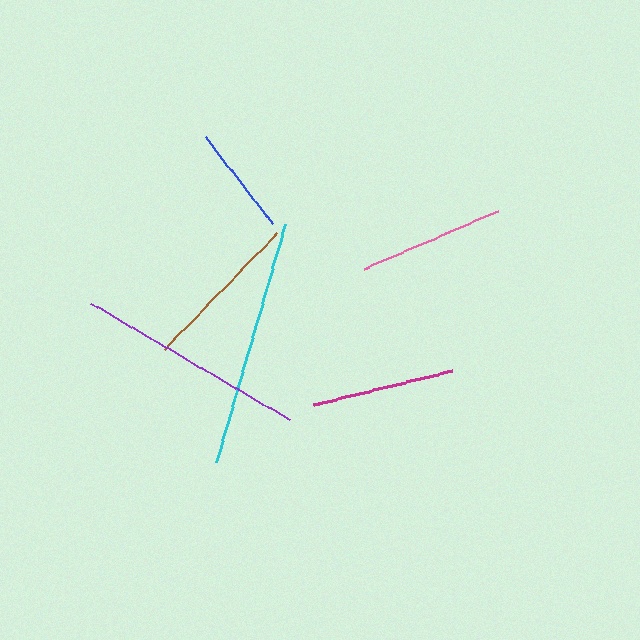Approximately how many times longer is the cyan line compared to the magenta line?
The cyan line is approximately 1.7 times the length of the magenta line.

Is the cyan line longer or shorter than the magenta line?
The cyan line is longer than the magenta line.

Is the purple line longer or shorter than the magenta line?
The purple line is longer than the magenta line.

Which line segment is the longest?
The cyan line is the longest at approximately 248 pixels.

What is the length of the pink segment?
The pink segment is approximately 146 pixels long.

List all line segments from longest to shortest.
From longest to shortest: cyan, purple, brown, pink, magenta, blue.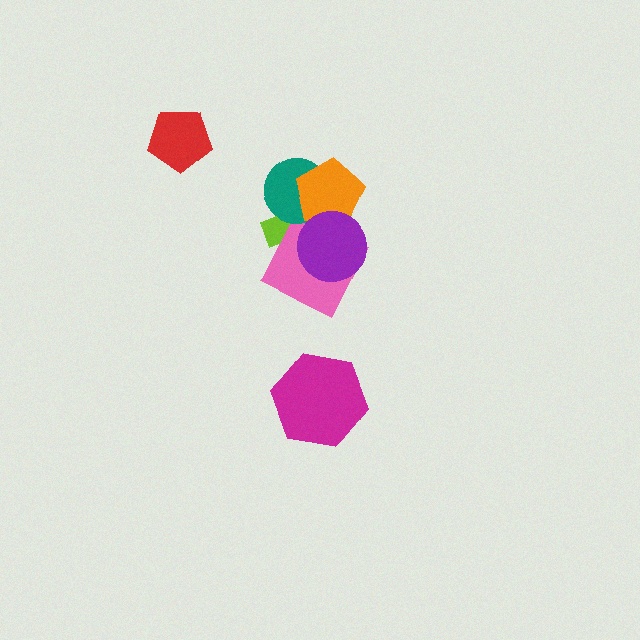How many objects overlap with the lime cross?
4 objects overlap with the lime cross.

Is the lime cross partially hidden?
Yes, it is partially covered by another shape.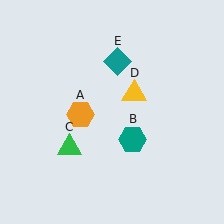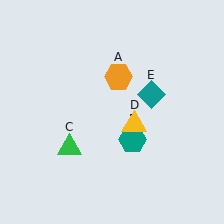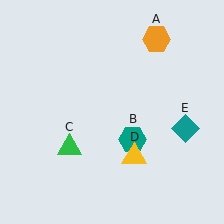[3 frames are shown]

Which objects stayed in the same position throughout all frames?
Teal hexagon (object B) and green triangle (object C) remained stationary.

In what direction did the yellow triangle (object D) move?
The yellow triangle (object D) moved down.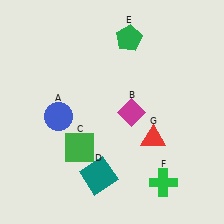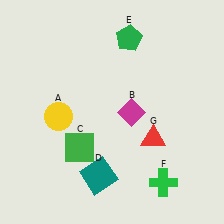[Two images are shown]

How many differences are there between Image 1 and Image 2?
There is 1 difference between the two images.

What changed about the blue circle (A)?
In Image 1, A is blue. In Image 2, it changed to yellow.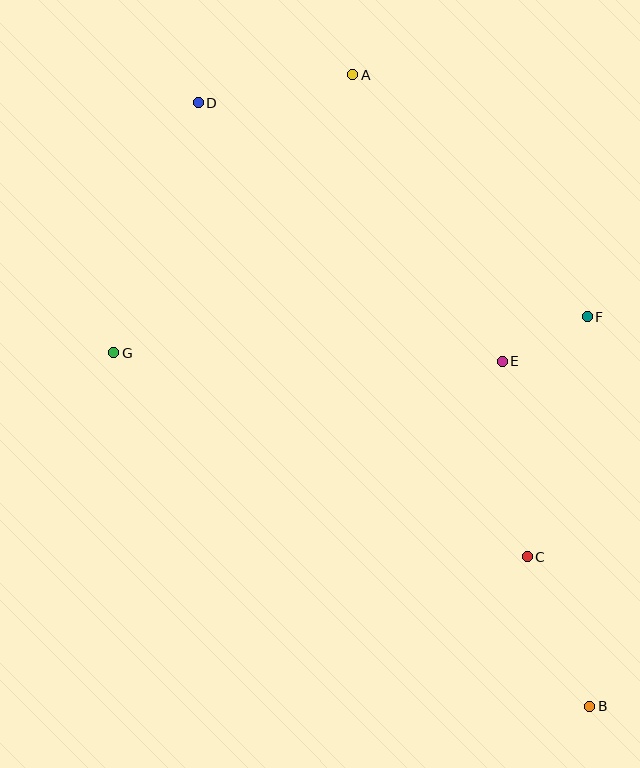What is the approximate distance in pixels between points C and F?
The distance between C and F is approximately 247 pixels.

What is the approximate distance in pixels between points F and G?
The distance between F and G is approximately 475 pixels.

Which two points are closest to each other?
Points E and F are closest to each other.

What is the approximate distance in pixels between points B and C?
The distance between B and C is approximately 162 pixels.